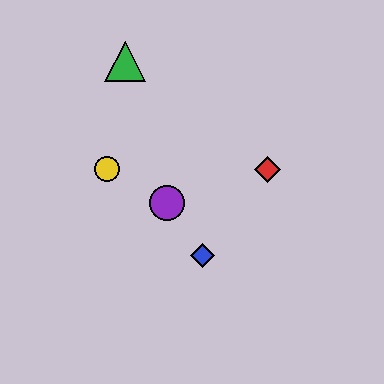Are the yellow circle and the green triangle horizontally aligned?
No, the yellow circle is at y≈169 and the green triangle is at y≈62.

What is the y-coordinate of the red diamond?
The red diamond is at y≈169.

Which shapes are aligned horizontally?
The red diamond, the yellow circle are aligned horizontally.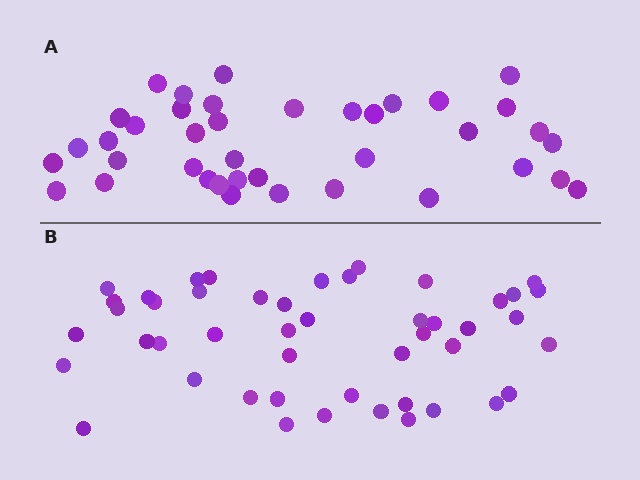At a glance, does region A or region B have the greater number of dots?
Region B (the bottom region) has more dots.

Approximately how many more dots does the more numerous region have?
Region B has roughly 8 or so more dots than region A.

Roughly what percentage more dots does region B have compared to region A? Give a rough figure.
About 20% more.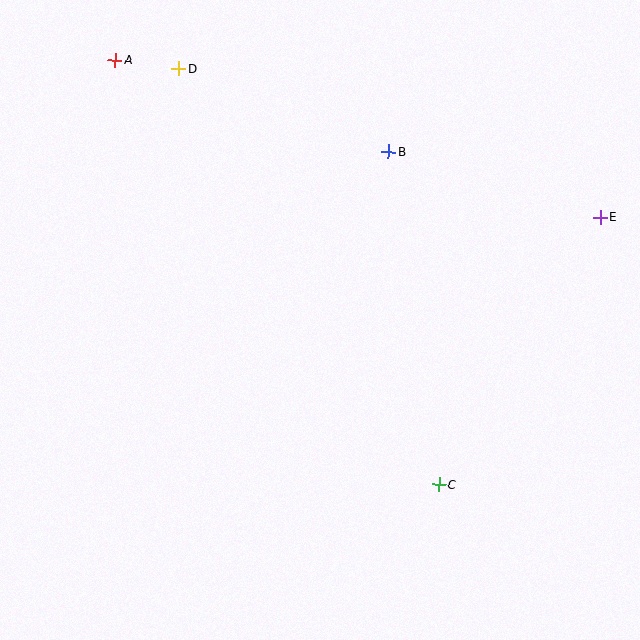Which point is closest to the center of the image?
Point B at (388, 152) is closest to the center.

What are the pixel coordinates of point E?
Point E is at (600, 217).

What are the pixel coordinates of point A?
Point A is at (115, 60).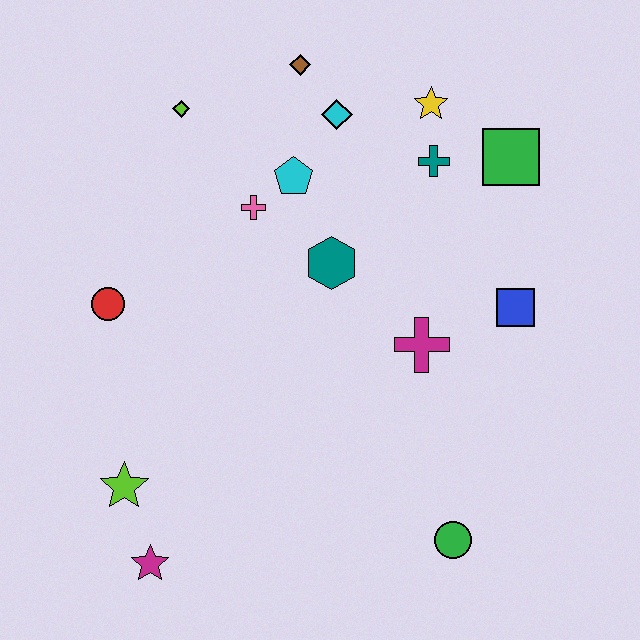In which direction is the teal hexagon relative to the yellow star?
The teal hexagon is below the yellow star.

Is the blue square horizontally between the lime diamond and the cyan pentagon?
No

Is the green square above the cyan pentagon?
Yes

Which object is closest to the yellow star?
The teal cross is closest to the yellow star.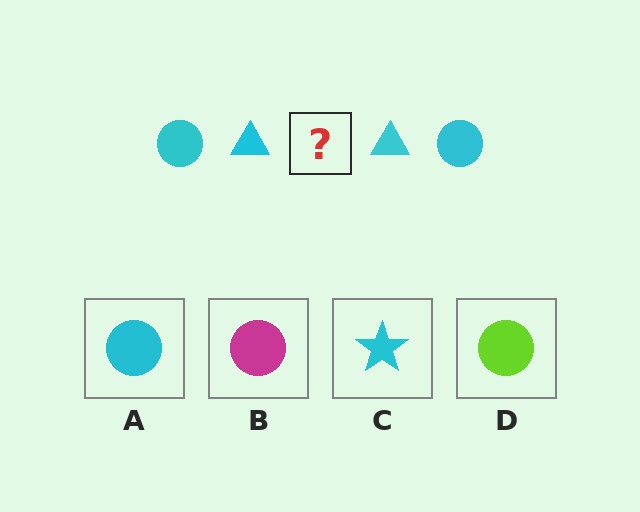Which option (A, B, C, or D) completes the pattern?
A.